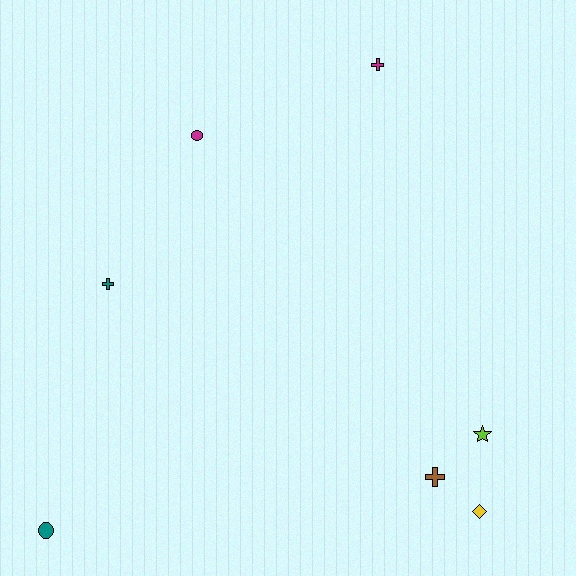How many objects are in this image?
There are 7 objects.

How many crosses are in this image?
There are 3 crosses.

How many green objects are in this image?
There are no green objects.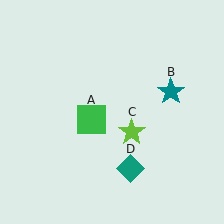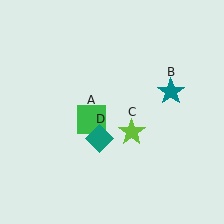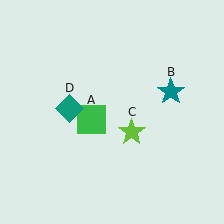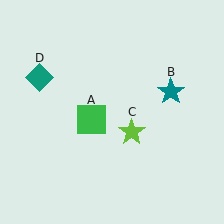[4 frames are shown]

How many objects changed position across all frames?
1 object changed position: teal diamond (object D).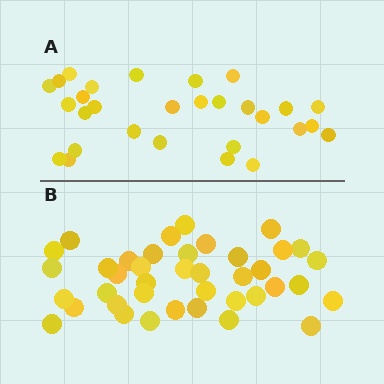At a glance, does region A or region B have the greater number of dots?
Region B (the bottom region) has more dots.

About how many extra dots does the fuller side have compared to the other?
Region B has roughly 12 or so more dots than region A.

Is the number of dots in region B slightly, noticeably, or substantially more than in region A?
Region B has noticeably more, but not dramatically so. The ratio is roughly 1.4 to 1.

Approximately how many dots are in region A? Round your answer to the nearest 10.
About 30 dots. (The exact count is 29, which rounds to 30.)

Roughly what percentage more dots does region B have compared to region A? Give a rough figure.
About 40% more.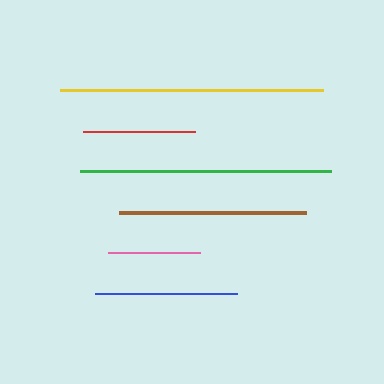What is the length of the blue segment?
The blue segment is approximately 142 pixels long.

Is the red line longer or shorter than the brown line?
The brown line is longer than the red line.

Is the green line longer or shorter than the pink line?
The green line is longer than the pink line.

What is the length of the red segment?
The red segment is approximately 113 pixels long.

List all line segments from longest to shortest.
From longest to shortest: yellow, green, brown, blue, red, pink.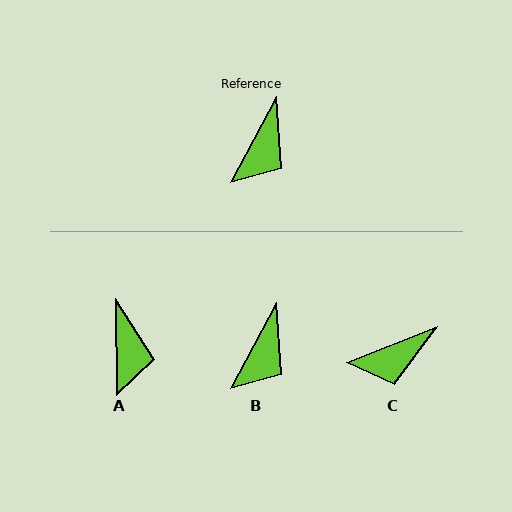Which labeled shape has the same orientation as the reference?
B.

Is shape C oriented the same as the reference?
No, it is off by about 40 degrees.